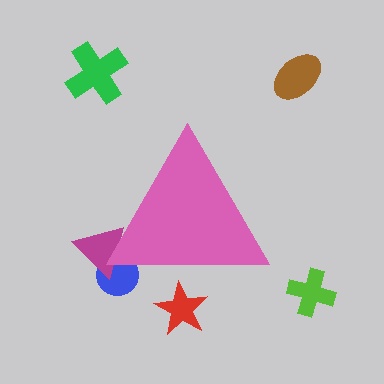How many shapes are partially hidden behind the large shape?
3 shapes are partially hidden.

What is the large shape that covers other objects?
A pink triangle.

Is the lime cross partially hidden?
No, the lime cross is fully visible.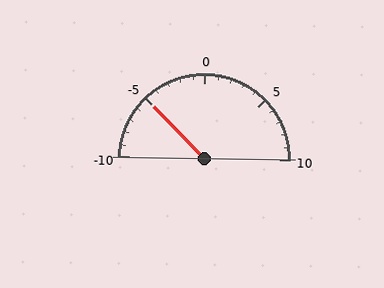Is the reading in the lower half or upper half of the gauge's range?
The reading is in the lower half of the range (-10 to 10).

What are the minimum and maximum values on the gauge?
The gauge ranges from -10 to 10.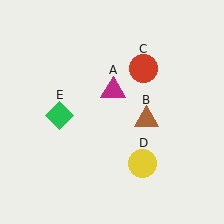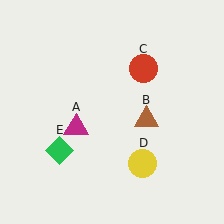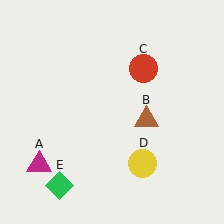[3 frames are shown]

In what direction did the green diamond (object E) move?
The green diamond (object E) moved down.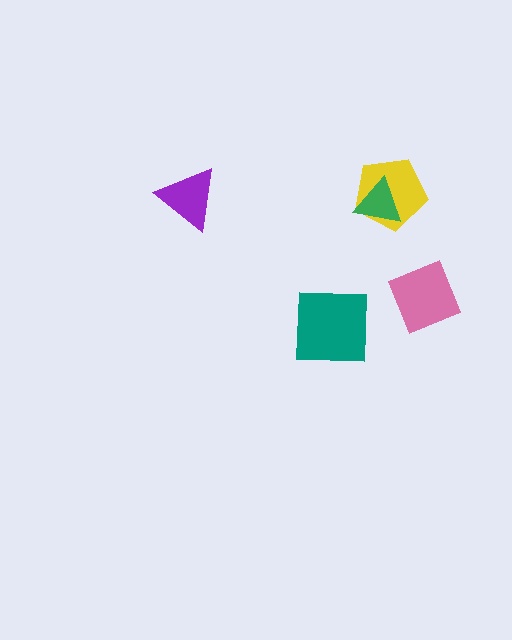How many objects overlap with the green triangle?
1 object overlaps with the green triangle.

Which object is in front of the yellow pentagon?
The green triangle is in front of the yellow pentagon.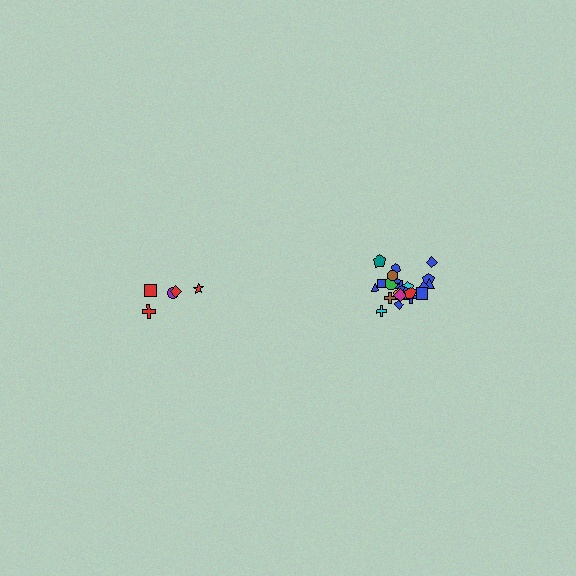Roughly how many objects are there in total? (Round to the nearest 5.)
Roughly 30 objects in total.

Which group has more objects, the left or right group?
The right group.